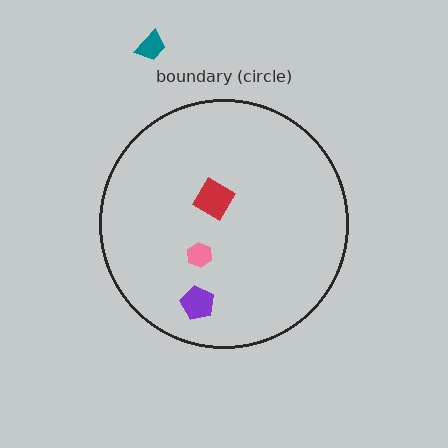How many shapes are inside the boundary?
3 inside, 1 outside.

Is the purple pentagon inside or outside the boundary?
Inside.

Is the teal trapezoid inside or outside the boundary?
Outside.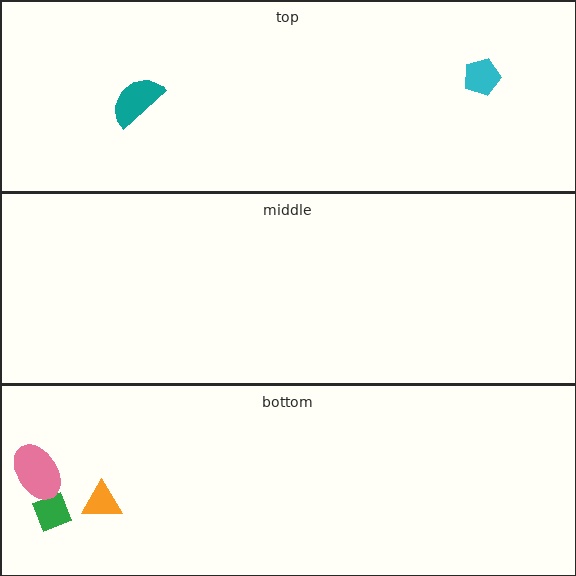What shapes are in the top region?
The teal semicircle, the cyan pentagon.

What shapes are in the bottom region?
The green diamond, the pink ellipse, the orange triangle.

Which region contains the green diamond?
The bottom region.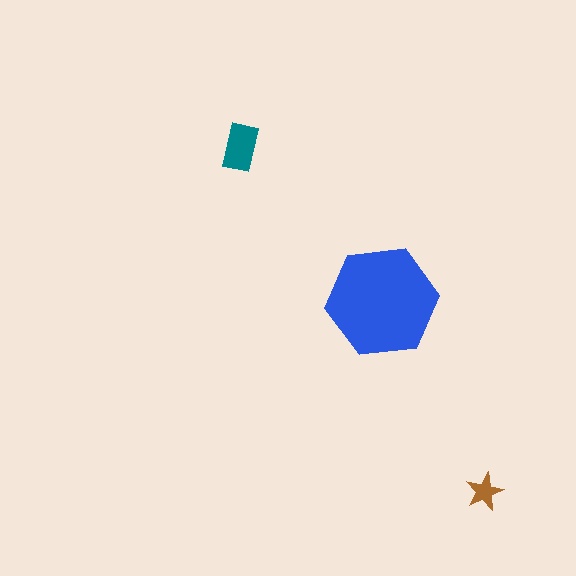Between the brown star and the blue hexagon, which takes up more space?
The blue hexagon.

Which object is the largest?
The blue hexagon.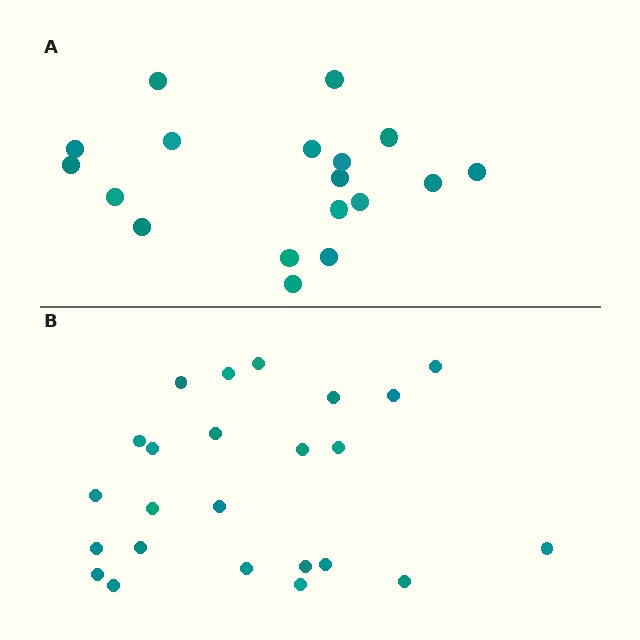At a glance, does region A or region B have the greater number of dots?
Region B (the bottom region) has more dots.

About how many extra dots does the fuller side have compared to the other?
Region B has about 6 more dots than region A.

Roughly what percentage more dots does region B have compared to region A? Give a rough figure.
About 35% more.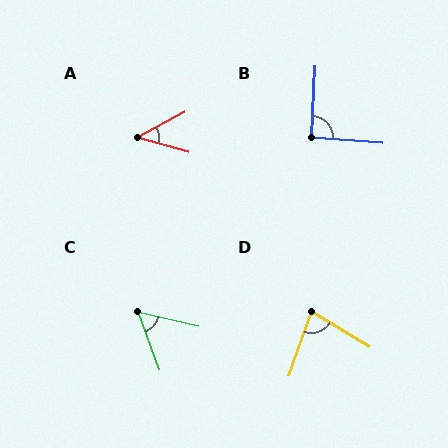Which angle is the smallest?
A, at approximately 44 degrees.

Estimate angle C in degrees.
Approximately 57 degrees.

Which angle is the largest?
B, at approximately 92 degrees.